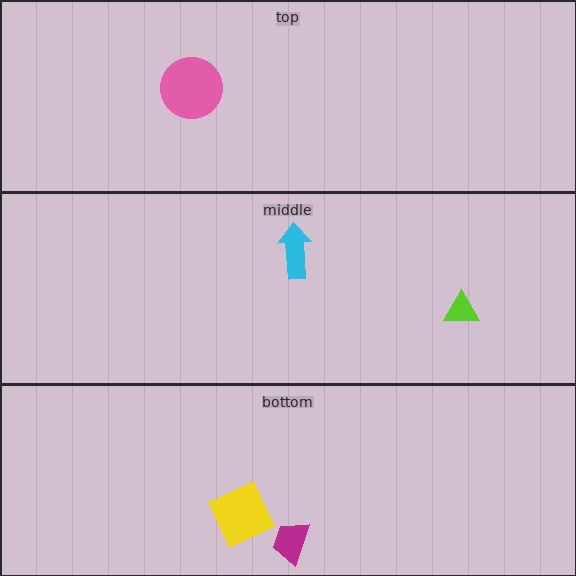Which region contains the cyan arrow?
The middle region.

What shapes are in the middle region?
The lime triangle, the cyan arrow.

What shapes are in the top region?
The pink circle.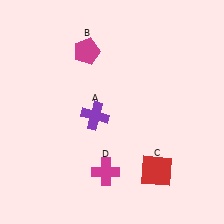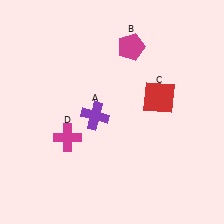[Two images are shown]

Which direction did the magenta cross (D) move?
The magenta cross (D) moved left.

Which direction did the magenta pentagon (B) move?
The magenta pentagon (B) moved right.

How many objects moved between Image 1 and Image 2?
3 objects moved between the two images.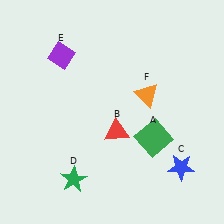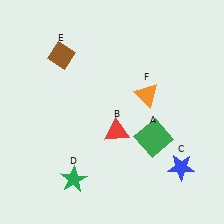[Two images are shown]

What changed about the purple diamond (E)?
In Image 1, E is purple. In Image 2, it changed to brown.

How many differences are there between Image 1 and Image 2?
There is 1 difference between the two images.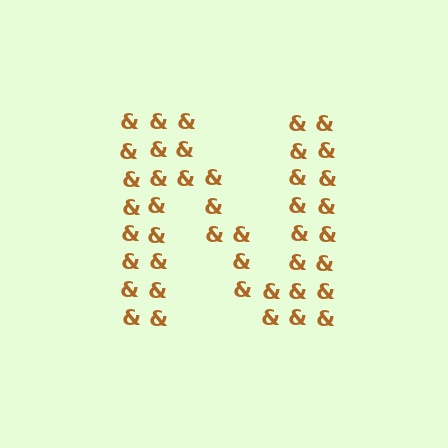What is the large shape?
The large shape is the letter N.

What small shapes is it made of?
It is made of small ampersands.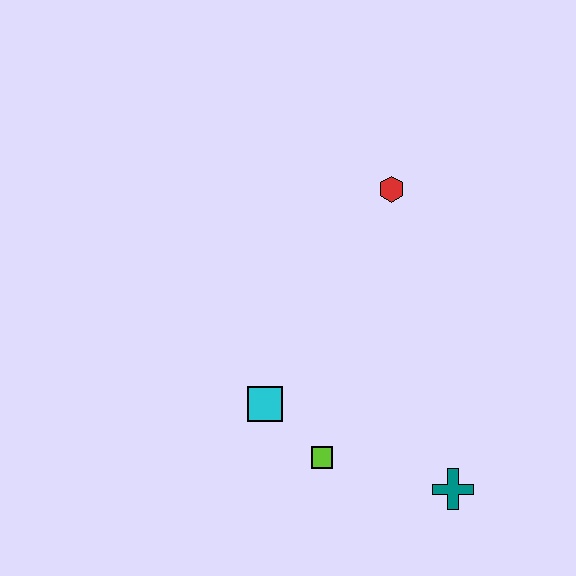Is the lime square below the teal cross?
No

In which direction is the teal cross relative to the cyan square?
The teal cross is to the right of the cyan square.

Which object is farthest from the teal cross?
The red hexagon is farthest from the teal cross.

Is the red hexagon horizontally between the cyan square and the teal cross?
Yes